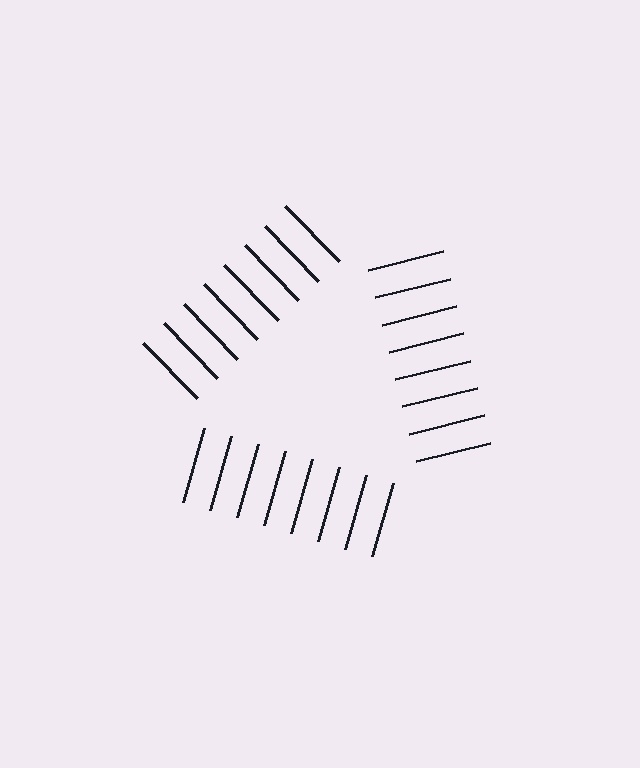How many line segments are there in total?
24 — 8 along each of the 3 edges.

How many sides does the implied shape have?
3 sides — the line-ends trace a triangle.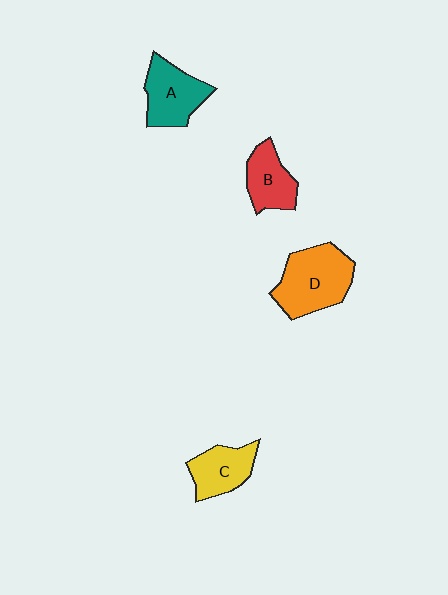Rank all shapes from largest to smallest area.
From largest to smallest: D (orange), A (teal), C (yellow), B (red).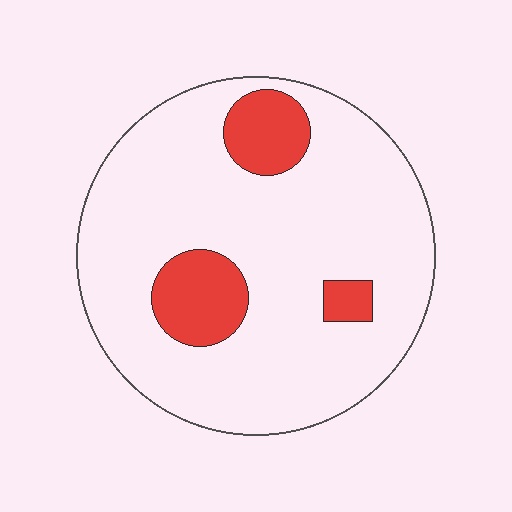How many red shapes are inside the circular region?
3.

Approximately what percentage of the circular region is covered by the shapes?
Approximately 15%.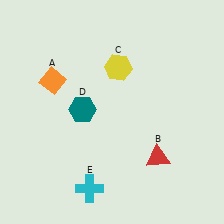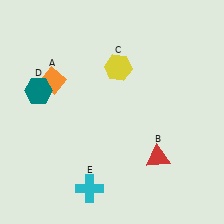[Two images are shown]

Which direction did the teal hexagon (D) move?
The teal hexagon (D) moved left.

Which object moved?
The teal hexagon (D) moved left.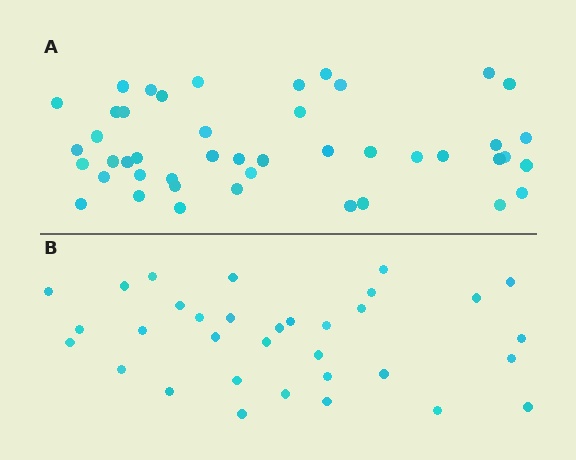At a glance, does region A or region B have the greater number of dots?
Region A (the top region) has more dots.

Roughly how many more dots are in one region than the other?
Region A has roughly 12 or so more dots than region B.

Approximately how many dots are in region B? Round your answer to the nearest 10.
About 30 dots. (The exact count is 33, which rounds to 30.)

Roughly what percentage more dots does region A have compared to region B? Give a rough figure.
About 35% more.